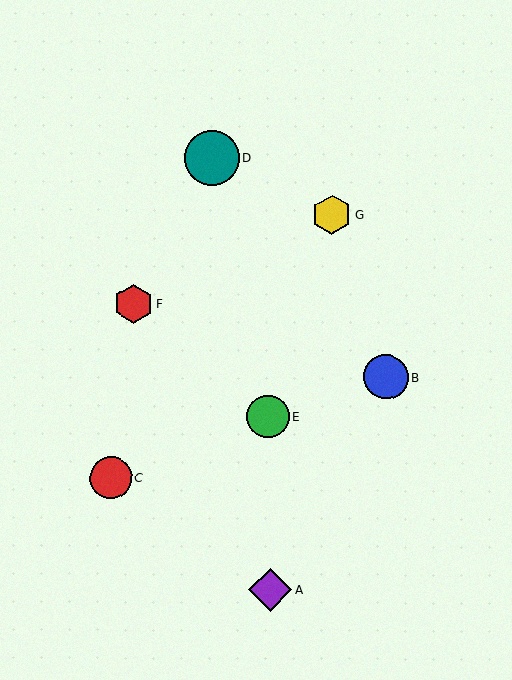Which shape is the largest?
The teal circle (labeled D) is the largest.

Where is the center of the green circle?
The center of the green circle is at (268, 417).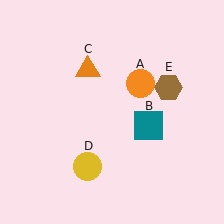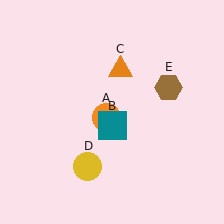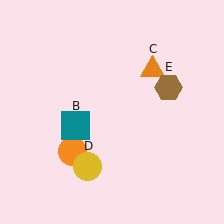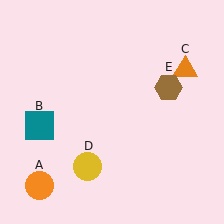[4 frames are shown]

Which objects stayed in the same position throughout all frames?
Yellow circle (object D) and brown hexagon (object E) remained stationary.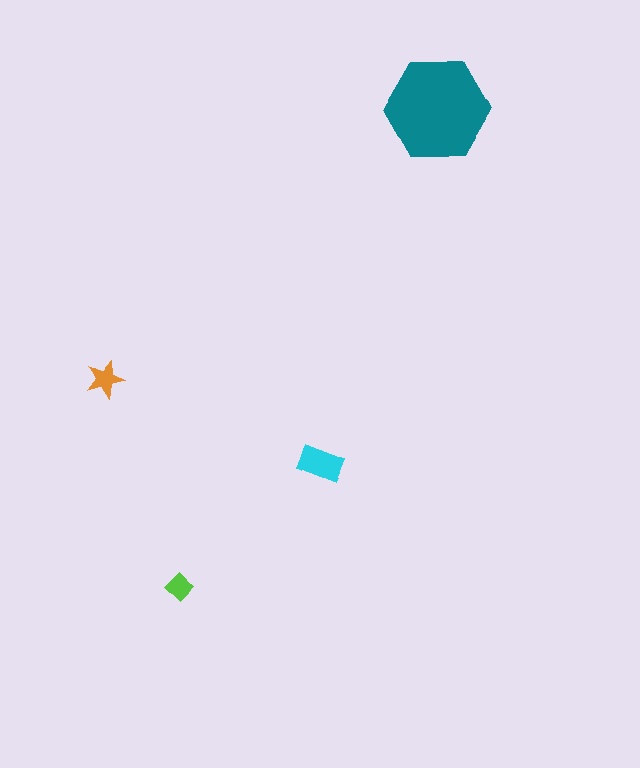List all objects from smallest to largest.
The lime diamond, the orange star, the cyan rectangle, the teal hexagon.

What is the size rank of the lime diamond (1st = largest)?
4th.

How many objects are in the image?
There are 4 objects in the image.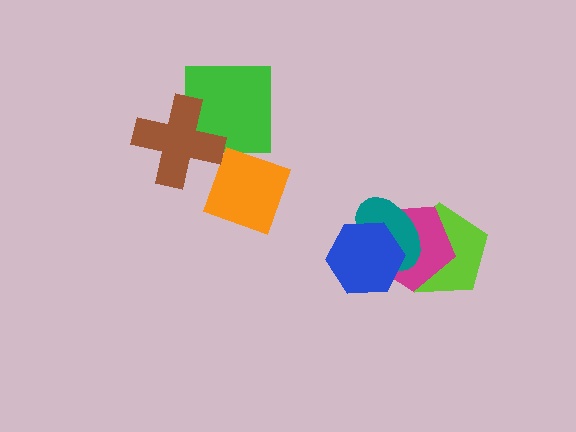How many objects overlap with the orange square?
0 objects overlap with the orange square.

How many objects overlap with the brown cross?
1 object overlaps with the brown cross.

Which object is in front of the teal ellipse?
The blue hexagon is in front of the teal ellipse.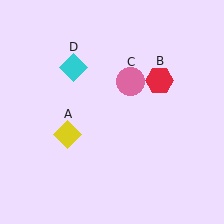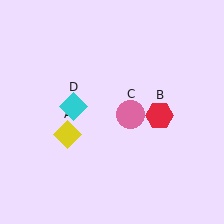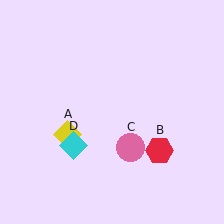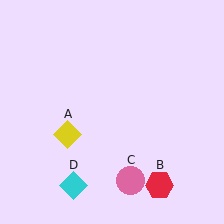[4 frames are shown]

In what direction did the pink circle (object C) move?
The pink circle (object C) moved down.